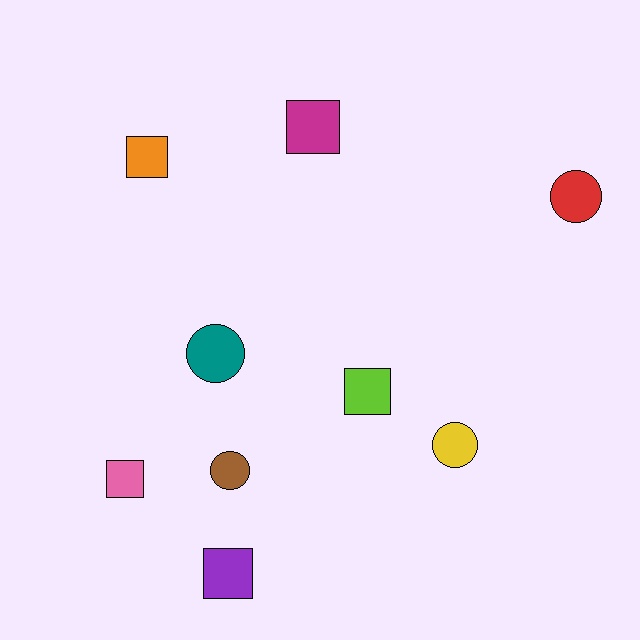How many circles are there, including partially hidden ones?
There are 4 circles.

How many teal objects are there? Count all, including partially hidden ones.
There is 1 teal object.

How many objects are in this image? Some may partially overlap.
There are 9 objects.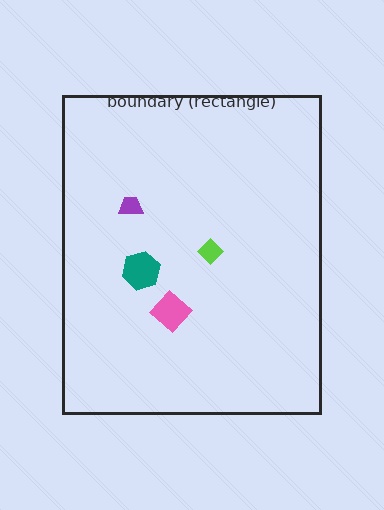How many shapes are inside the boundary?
4 inside, 0 outside.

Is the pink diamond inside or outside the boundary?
Inside.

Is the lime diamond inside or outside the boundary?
Inside.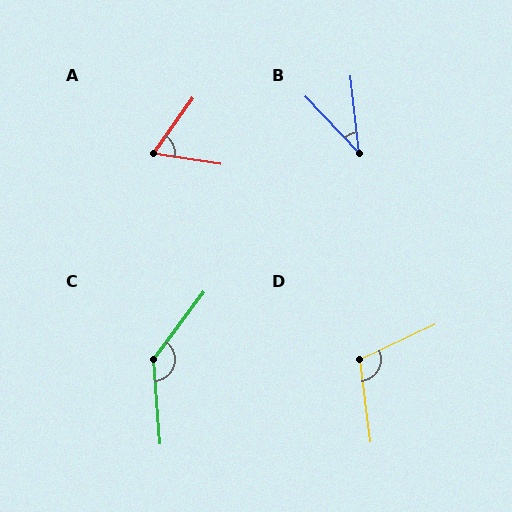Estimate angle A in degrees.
Approximately 63 degrees.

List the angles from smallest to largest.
B (37°), A (63°), D (109°), C (139°).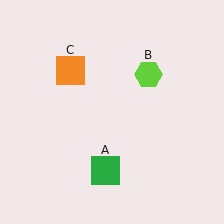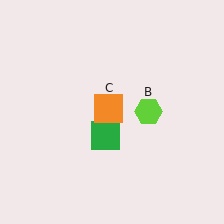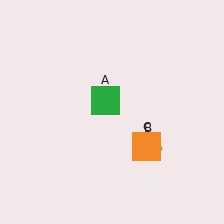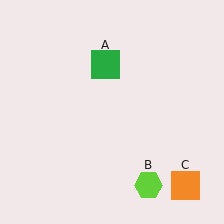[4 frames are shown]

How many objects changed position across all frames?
3 objects changed position: green square (object A), lime hexagon (object B), orange square (object C).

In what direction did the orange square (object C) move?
The orange square (object C) moved down and to the right.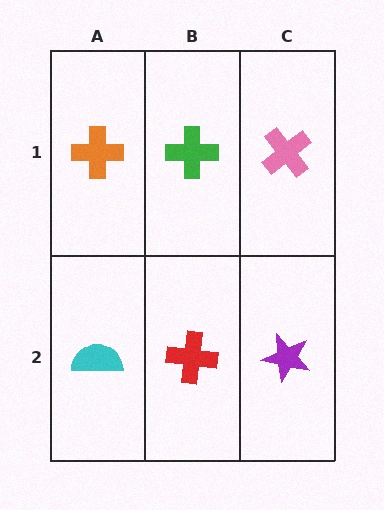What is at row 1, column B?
A green cross.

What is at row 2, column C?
A purple star.